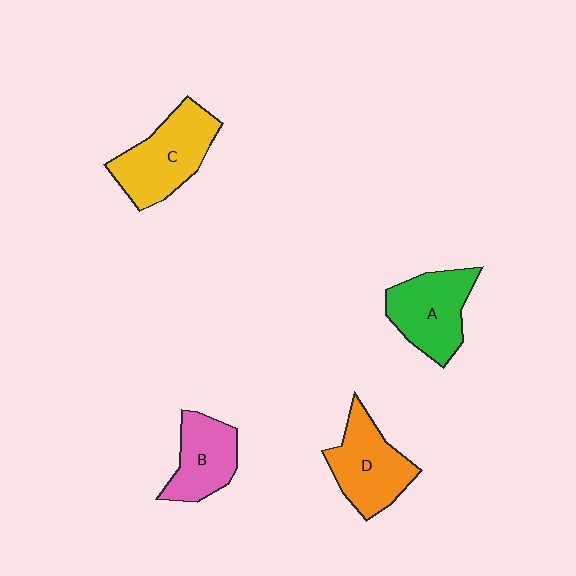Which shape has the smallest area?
Shape B (pink).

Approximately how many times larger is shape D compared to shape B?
Approximately 1.2 times.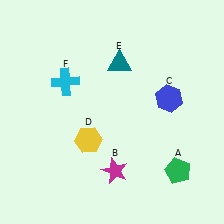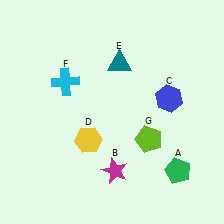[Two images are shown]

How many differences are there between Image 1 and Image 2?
There is 1 difference between the two images.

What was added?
A lime pentagon (G) was added in Image 2.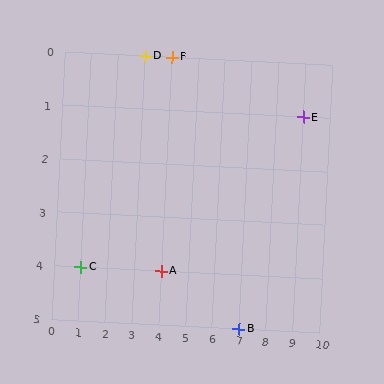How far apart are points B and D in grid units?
Points B and D are 4 columns and 5 rows apart (about 6.4 grid units diagonally).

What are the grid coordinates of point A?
Point A is at grid coordinates (4, 4).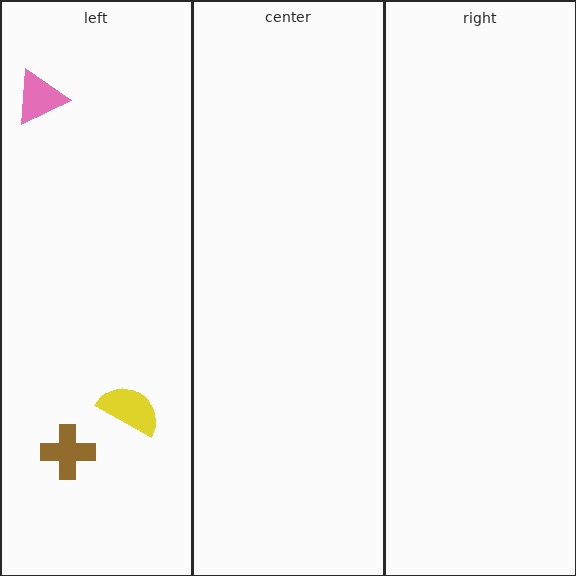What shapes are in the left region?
The yellow semicircle, the brown cross, the pink triangle.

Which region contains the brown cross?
The left region.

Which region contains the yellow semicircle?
The left region.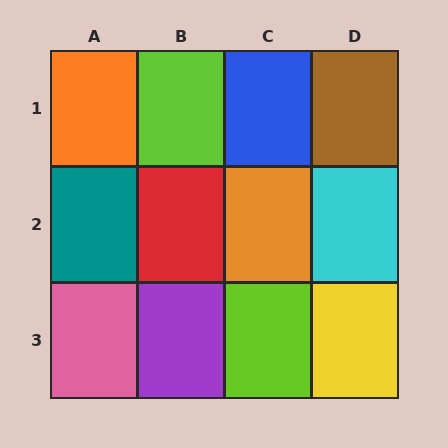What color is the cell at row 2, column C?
Orange.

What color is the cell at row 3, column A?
Pink.